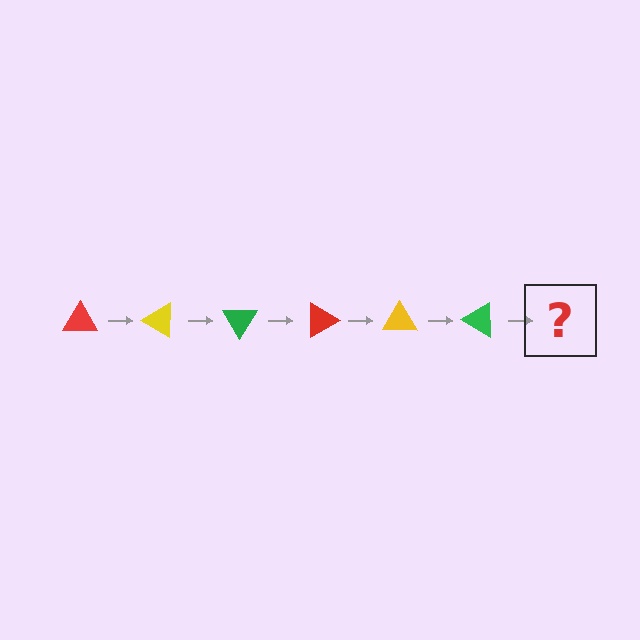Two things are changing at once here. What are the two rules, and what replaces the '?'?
The two rules are that it rotates 30 degrees each step and the color cycles through red, yellow, and green. The '?' should be a red triangle, rotated 180 degrees from the start.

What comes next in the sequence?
The next element should be a red triangle, rotated 180 degrees from the start.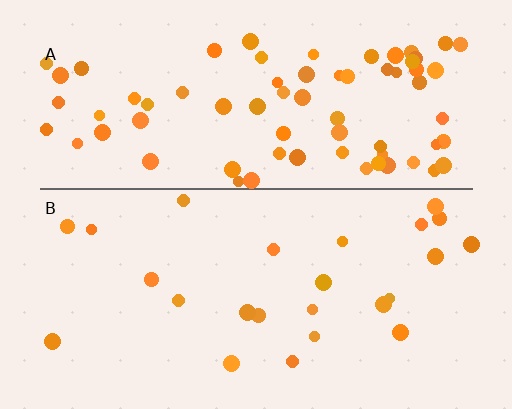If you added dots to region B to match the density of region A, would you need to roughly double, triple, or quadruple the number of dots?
Approximately triple.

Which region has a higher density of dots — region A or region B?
A (the top).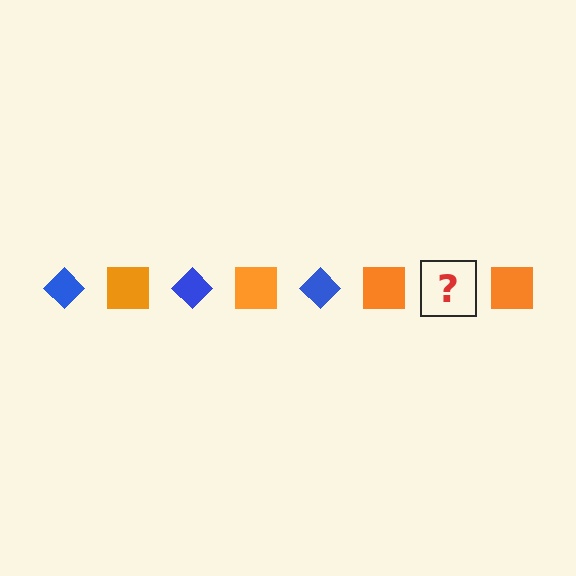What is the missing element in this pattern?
The missing element is a blue diamond.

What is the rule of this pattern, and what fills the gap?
The rule is that the pattern alternates between blue diamond and orange square. The gap should be filled with a blue diamond.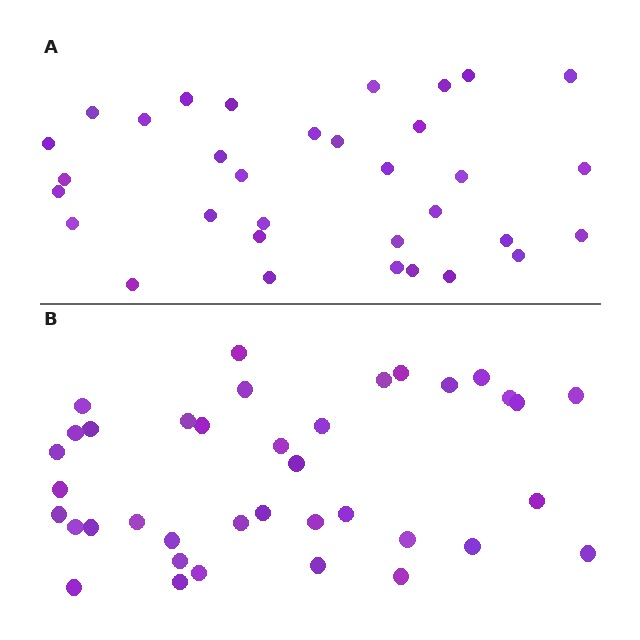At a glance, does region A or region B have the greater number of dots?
Region B (the bottom region) has more dots.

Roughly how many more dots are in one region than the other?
Region B has about 5 more dots than region A.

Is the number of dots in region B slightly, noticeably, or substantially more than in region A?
Region B has only slightly more — the two regions are fairly close. The ratio is roughly 1.2 to 1.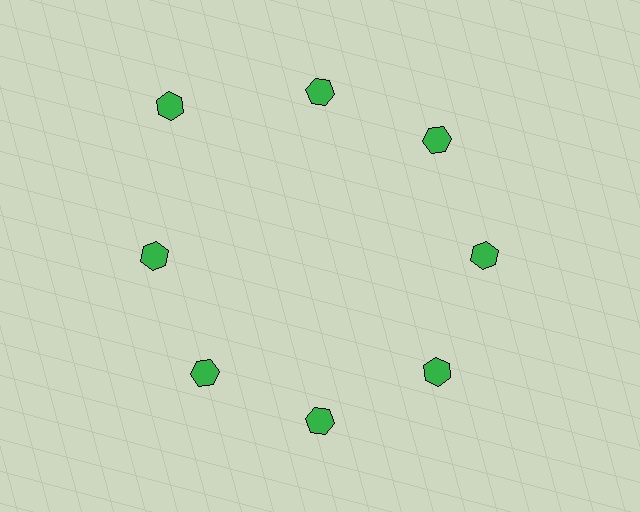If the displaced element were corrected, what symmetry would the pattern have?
It would have 8-fold rotational symmetry — the pattern would map onto itself every 45 degrees.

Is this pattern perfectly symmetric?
No. The 8 green hexagons are arranged in a ring, but one element near the 10 o'clock position is pushed outward from the center, breaking the 8-fold rotational symmetry.